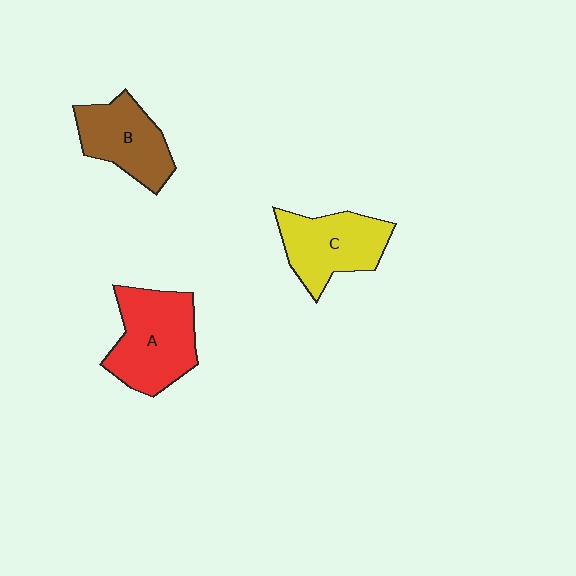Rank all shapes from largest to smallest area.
From largest to smallest: A (red), C (yellow), B (brown).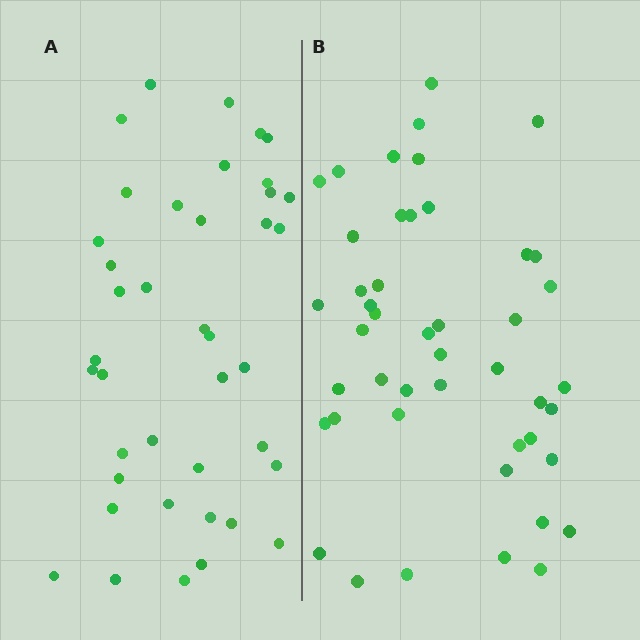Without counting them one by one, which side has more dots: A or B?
Region B (the right region) has more dots.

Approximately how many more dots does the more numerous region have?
Region B has about 6 more dots than region A.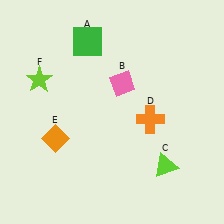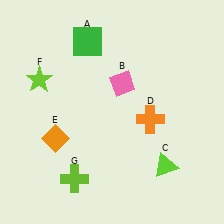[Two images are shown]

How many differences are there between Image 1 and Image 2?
There is 1 difference between the two images.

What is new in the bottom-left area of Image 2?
A lime cross (G) was added in the bottom-left area of Image 2.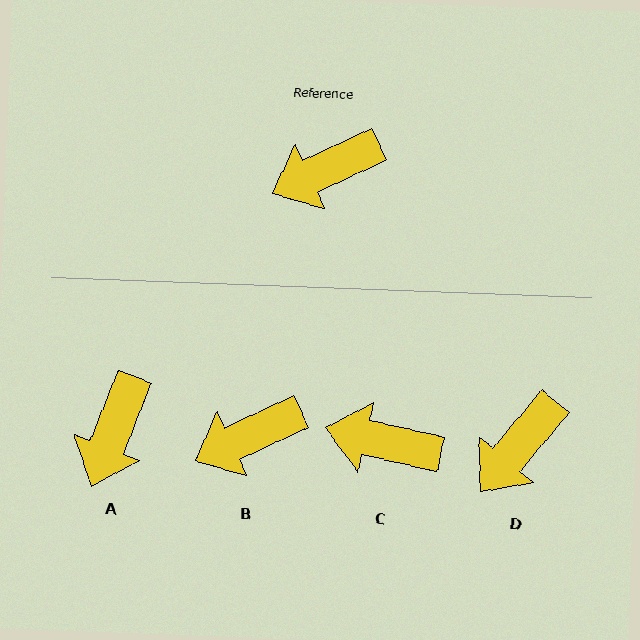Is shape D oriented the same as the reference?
No, it is off by about 25 degrees.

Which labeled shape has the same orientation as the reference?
B.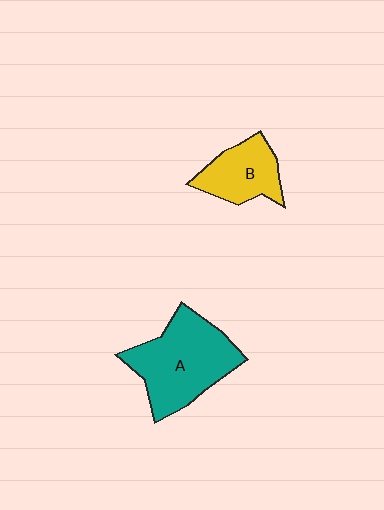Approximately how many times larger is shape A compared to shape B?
Approximately 1.8 times.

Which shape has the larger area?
Shape A (teal).